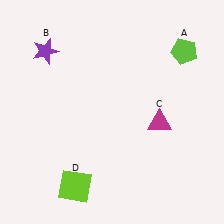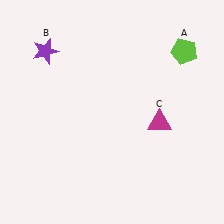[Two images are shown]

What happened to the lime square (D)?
The lime square (D) was removed in Image 2. It was in the bottom-left area of Image 1.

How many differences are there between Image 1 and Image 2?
There is 1 difference between the two images.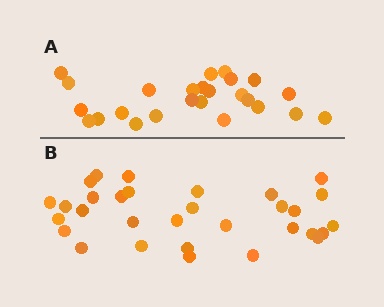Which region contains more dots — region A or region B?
Region B (the bottom region) has more dots.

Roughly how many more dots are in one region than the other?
Region B has about 6 more dots than region A.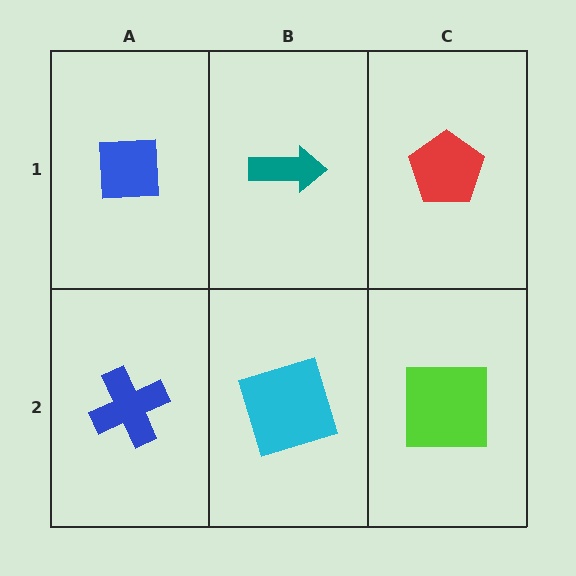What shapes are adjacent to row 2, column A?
A blue square (row 1, column A), a cyan square (row 2, column B).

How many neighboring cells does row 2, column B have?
3.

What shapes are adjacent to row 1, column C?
A lime square (row 2, column C), a teal arrow (row 1, column B).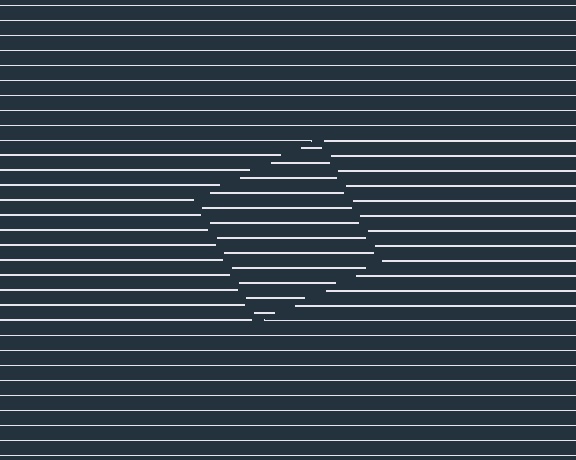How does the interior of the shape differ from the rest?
The interior of the shape contains the same grating, shifted by half a period — the contour is defined by the phase discontinuity where line-ends from the inner and outer gratings abut.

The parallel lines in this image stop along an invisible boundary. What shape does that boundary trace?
An illusory square. The interior of the shape contains the same grating, shifted by half a period — the contour is defined by the phase discontinuity where line-ends from the inner and outer gratings abut.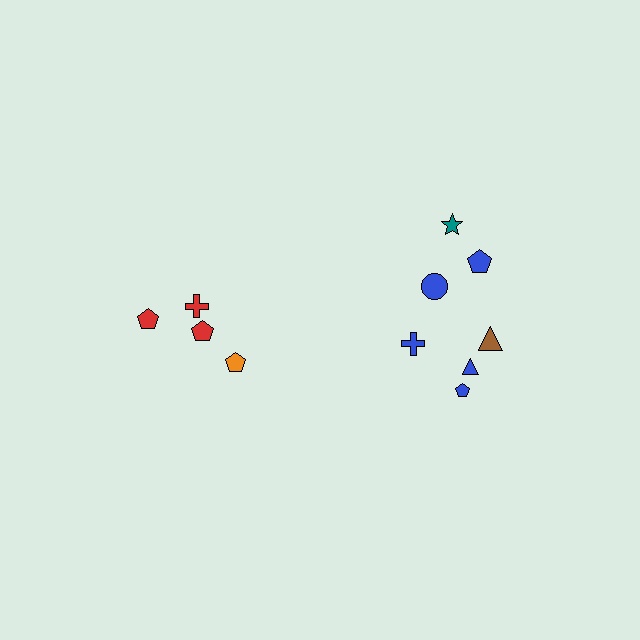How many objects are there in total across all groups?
There are 11 objects.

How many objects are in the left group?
There are 4 objects.